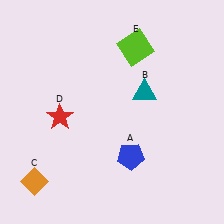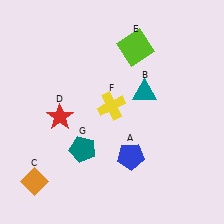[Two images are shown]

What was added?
A yellow cross (F), a teal pentagon (G) were added in Image 2.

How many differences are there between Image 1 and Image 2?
There are 2 differences between the two images.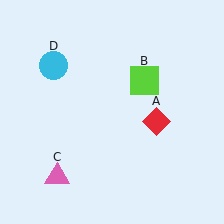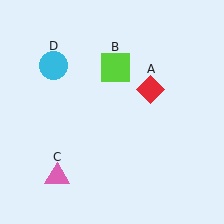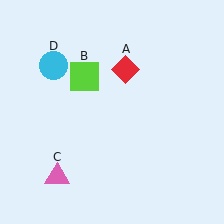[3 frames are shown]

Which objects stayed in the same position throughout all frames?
Pink triangle (object C) and cyan circle (object D) remained stationary.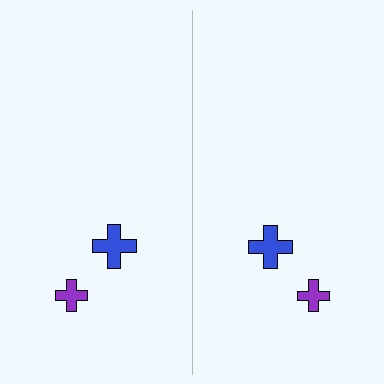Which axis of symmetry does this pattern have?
The pattern has a vertical axis of symmetry running through the center of the image.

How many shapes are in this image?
There are 4 shapes in this image.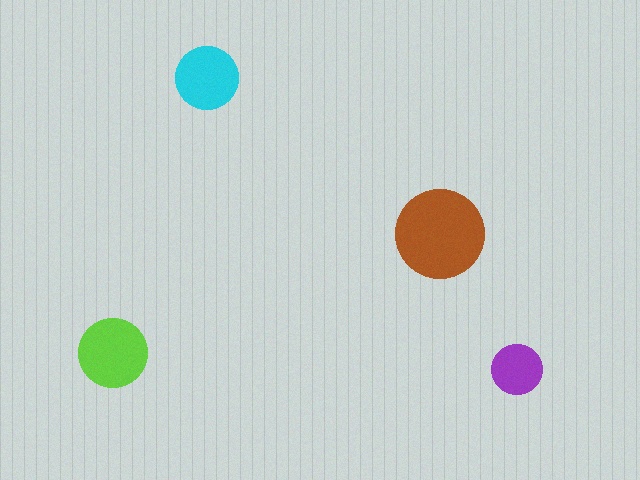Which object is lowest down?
The purple circle is bottommost.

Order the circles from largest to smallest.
the brown one, the lime one, the cyan one, the purple one.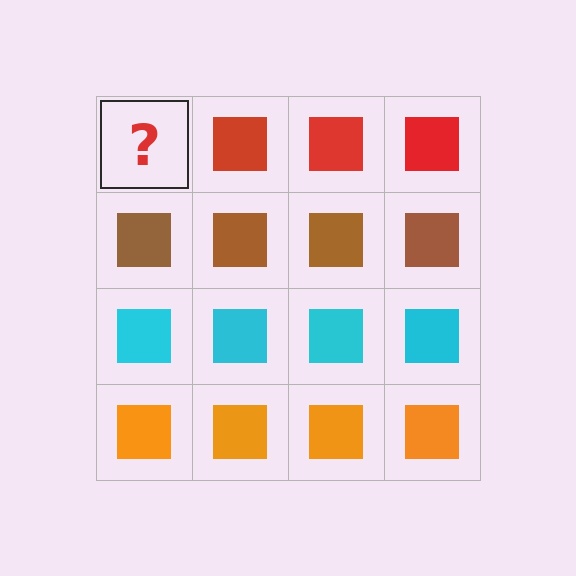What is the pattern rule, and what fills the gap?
The rule is that each row has a consistent color. The gap should be filled with a red square.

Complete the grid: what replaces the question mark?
The question mark should be replaced with a red square.